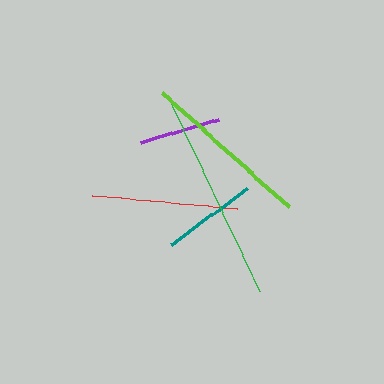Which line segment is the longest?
The green line is the longest at approximately 210 pixels.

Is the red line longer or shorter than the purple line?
The red line is longer than the purple line.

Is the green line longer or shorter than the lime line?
The green line is longer than the lime line.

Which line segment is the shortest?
The purple line is the shortest at approximately 81 pixels.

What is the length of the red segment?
The red segment is approximately 145 pixels long.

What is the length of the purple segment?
The purple segment is approximately 81 pixels long.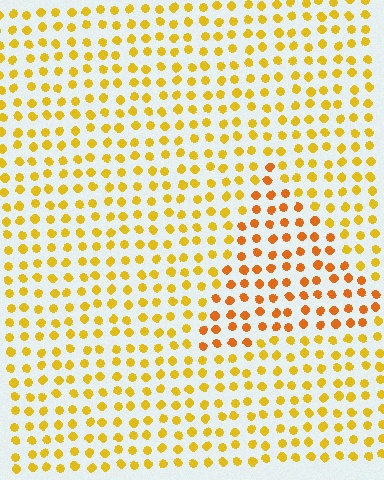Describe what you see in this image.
The image is filled with small yellow elements in a uniform arrangement. A triangle-shaped region is visible where the elements are tinted to a slightly different hue, forming a subtle color boundary.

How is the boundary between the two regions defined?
The boundary is defined purely by a slight shift in hue (about 25 degrees). Spacing, size, and orientation are identical on both sides.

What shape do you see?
I see a triangle.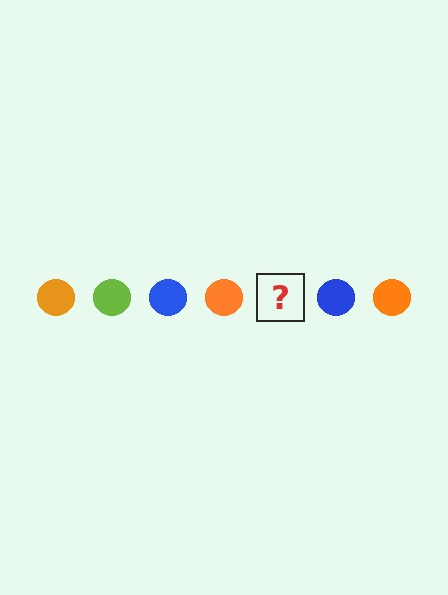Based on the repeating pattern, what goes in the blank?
The blank should be a lime circle.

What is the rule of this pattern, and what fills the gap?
The rule is that the pattern cycles through orange, lime, blue circles. The gap should be filled with a lime circle.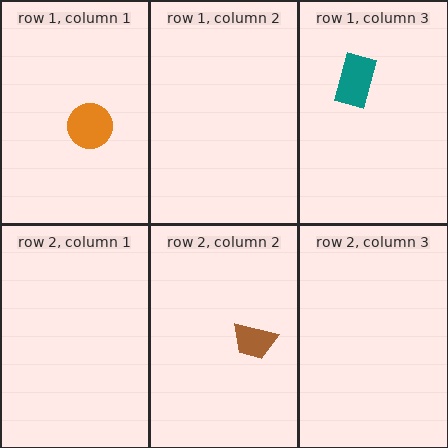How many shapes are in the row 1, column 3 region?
1.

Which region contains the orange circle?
The row 1, column 1 region.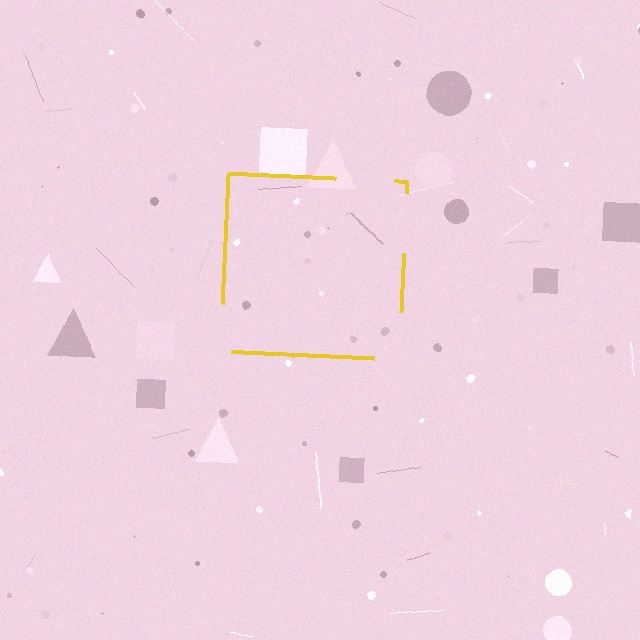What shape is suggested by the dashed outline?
The dashed outline suggests a square.